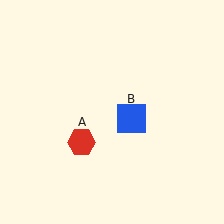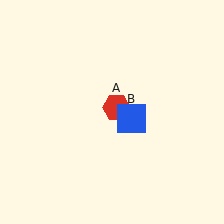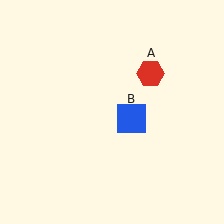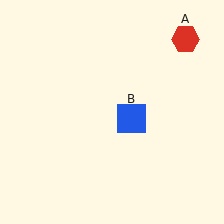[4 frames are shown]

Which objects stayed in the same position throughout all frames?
Blue square (object B) remained stationary.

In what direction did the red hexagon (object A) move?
The red hexagon (object A) moved up and to the right.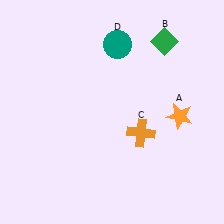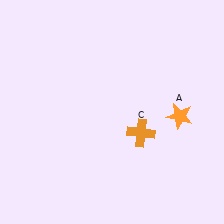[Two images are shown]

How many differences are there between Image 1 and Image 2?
There are 2 differences between the two images.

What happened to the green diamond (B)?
The green diamond (B) was removed in Image 2. It was in the top-right area of Image 1.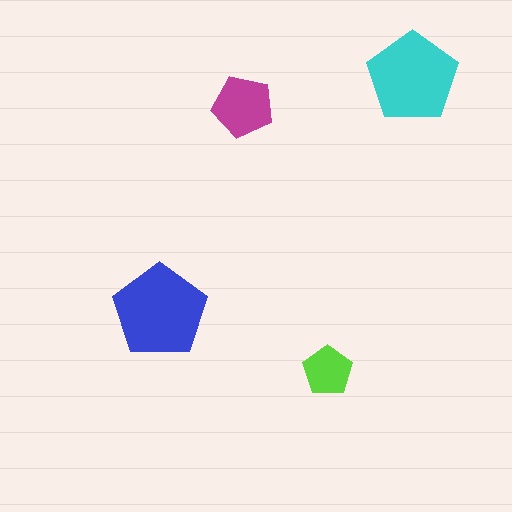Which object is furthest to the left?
The blue pentagon is leftmost.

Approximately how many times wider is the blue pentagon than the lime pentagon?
About 2 times wider.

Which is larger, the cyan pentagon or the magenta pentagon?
The cyan one.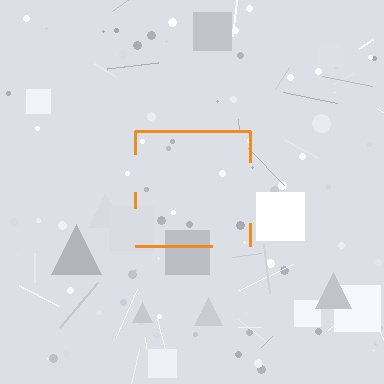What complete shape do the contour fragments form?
The contour fragments form a square.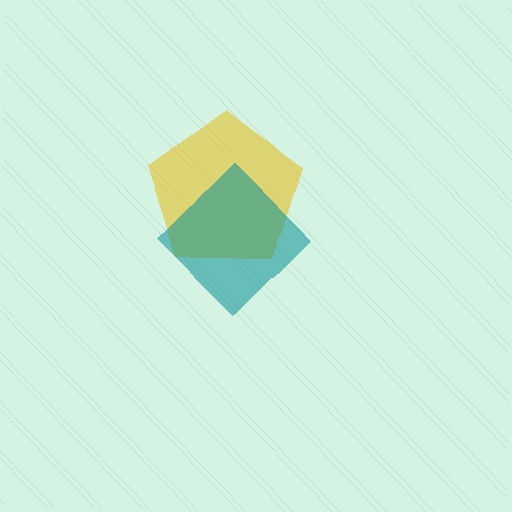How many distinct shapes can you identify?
There are 2 distinct shapes: a yellow pentagon, a teal diamond.